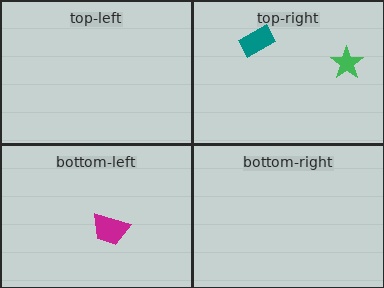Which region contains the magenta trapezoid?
The bottom-left region.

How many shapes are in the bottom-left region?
1.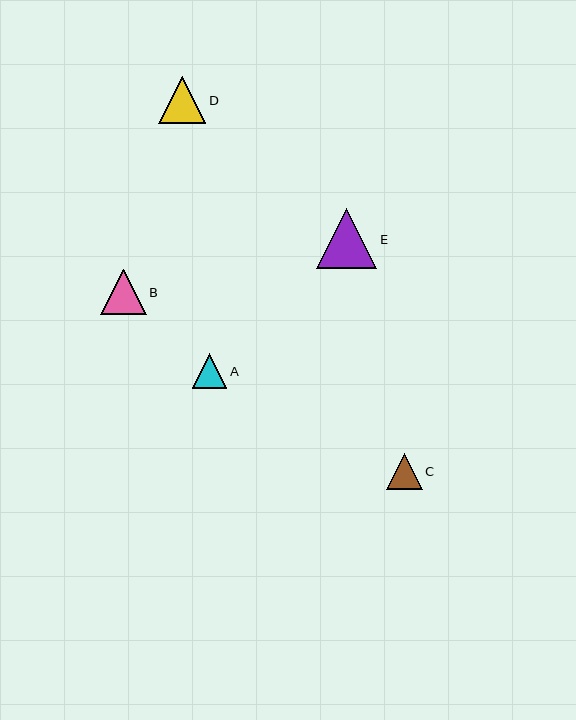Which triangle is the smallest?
Triangle A is the smallest with a size of approximately 34 pixels.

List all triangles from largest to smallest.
From largest to smallest: E, D, B, C, A.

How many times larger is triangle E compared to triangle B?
Triangle E is approximately 1.3 times the size of triangle B.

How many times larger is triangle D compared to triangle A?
Triangle D is approximately 1.4 times the size of triangle A.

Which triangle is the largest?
Triangle E is the largest with a size of approximately 60 pixels.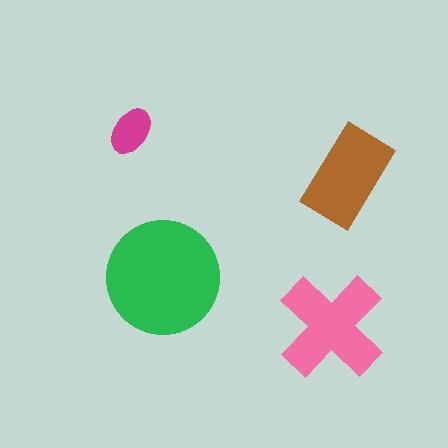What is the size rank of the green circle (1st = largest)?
1st.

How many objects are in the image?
There are 4 objects in the image.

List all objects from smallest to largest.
The magenta ellipse, the brown rectangle, the pink cross, the green circle.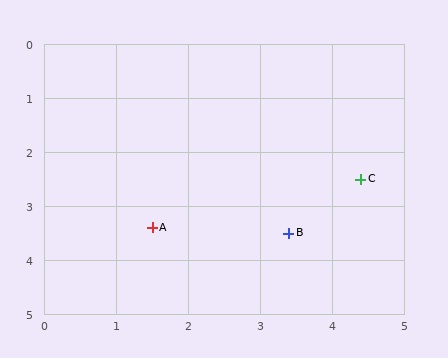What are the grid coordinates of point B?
Point B is at approximately (3.4, 3.5).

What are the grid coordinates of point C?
Point C is at approximately (4.4, 2.5).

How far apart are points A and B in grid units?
Points A and B are about 1.9 grid units apart.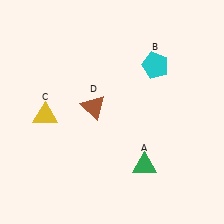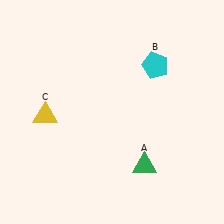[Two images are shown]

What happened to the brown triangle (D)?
The brown triangle (D) was removed in Image 2. It was in the top-left area of Image 1.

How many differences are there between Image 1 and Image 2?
There is 1 difference between the two images.